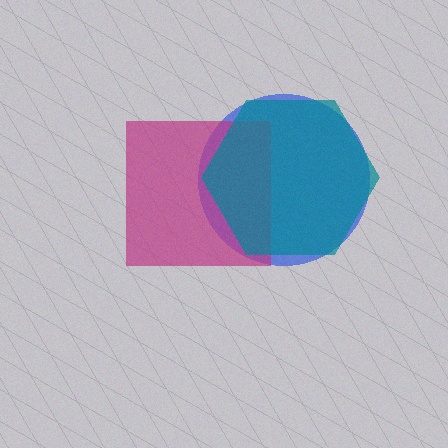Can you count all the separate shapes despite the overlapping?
Yes, there are 3 separate shapes.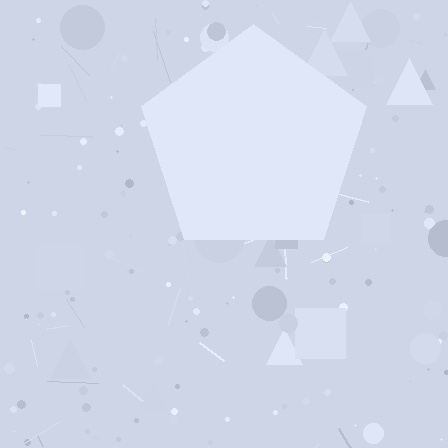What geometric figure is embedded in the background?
A pentagon is embedded in the background.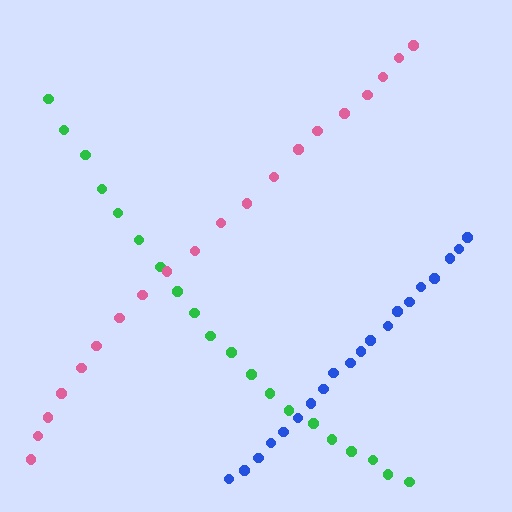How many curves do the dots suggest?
There are 3 distinct paths.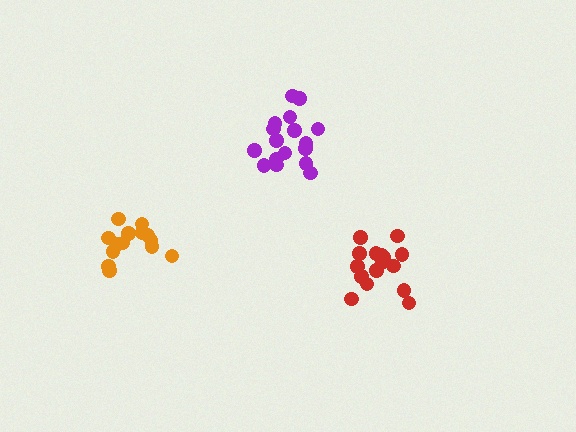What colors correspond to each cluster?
The clusters are colored: red, purple, orange.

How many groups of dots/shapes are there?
There are 3 groups.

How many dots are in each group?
Group 1: 16 dots, Group 2: 17 dots, Group 3: 14 dots (47 total).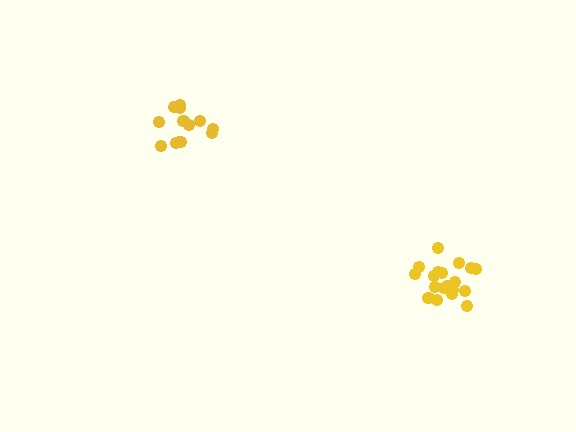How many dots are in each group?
Group 1: 15 dots, Group 2: 19 dots (34 total).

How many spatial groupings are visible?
There are 2 spatial groupings.